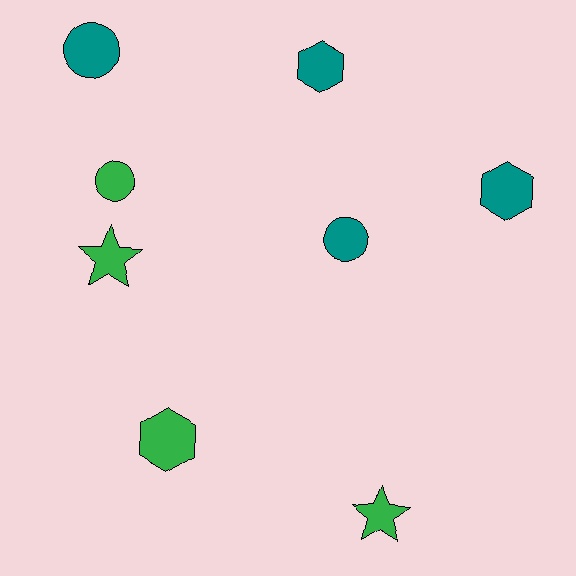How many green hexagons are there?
There is 1 green hexagon.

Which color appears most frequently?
Teal, with 4 objects.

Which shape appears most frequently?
Hexagon, with 3 objects.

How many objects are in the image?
There are 8 objects.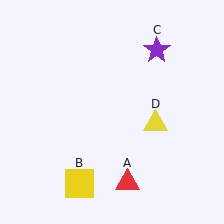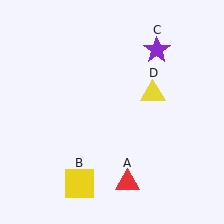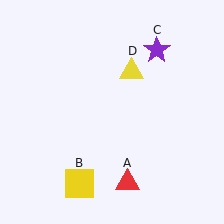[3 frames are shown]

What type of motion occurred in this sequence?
The yellow triangle (object D) rotated counterclockwise around the center of the scene.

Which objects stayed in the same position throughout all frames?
Red triangle (object A) and yellow square (object B) and purple star (object C) remained stationary.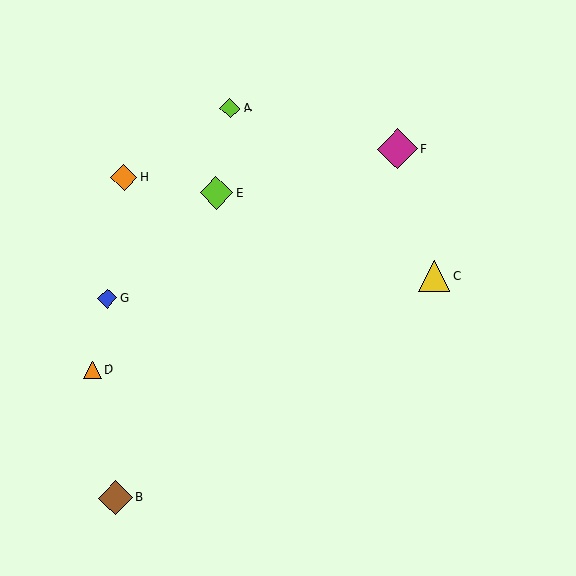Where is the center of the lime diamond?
The center of the lime diamond is at (216, 193).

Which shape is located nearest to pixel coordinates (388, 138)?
The magenta diamond (labeled F) at (397, 149) is nearest to that location.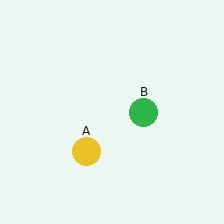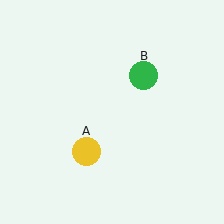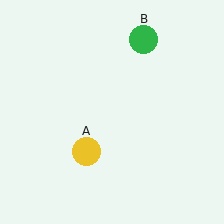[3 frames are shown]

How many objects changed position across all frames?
1 object changed position: green circle (object B).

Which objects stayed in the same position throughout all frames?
Yellow circle (object A) remained stationary.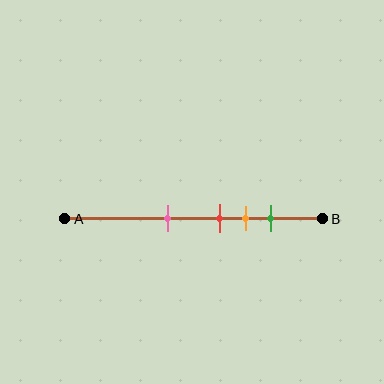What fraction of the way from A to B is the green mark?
The green mark is approximately 80% (0.8) of the way from A to B.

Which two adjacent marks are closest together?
The red and orange marks are the closest adjacent pair.